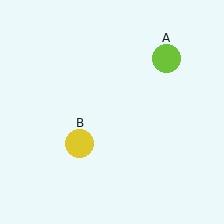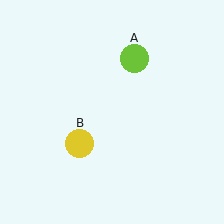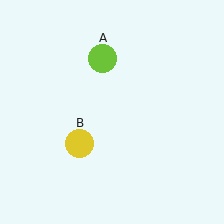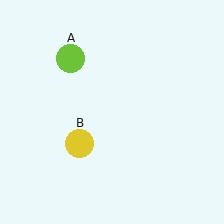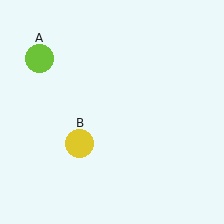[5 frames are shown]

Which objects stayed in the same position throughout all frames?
Yellow circle (object B) remained stationary.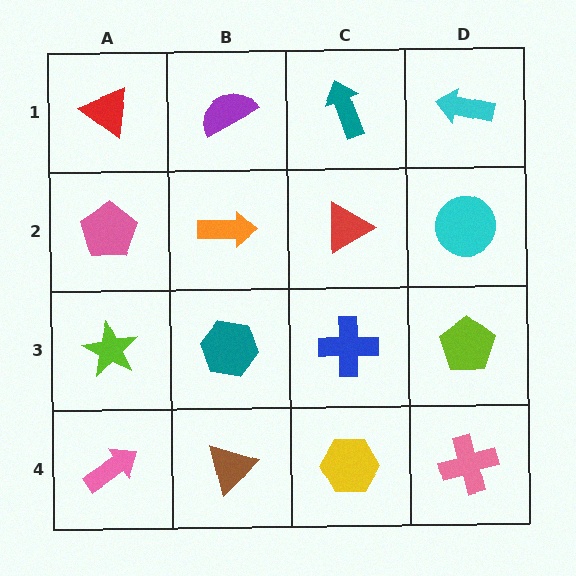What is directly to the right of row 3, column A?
A teal hexagon.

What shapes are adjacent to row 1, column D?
A cyan circle (row 2, column D), a teal arrow (row 1, column C).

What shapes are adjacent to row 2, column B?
A purple semicircle (row 1, column B), a teal hexagon (row 3, column B), a pink pentagon (row 2, column A), a red triangle (row 2, column C).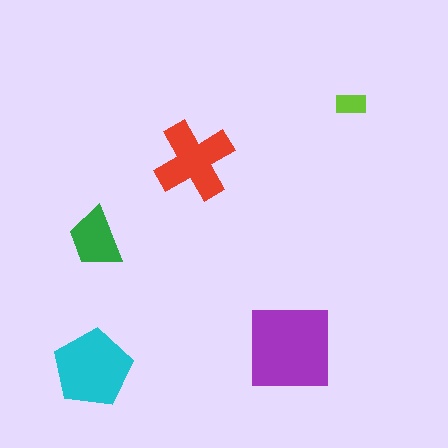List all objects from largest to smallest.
The purple square, the cyan pentagon, the red cross, the green trapezoid, the lime rectangle.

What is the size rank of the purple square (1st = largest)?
1st.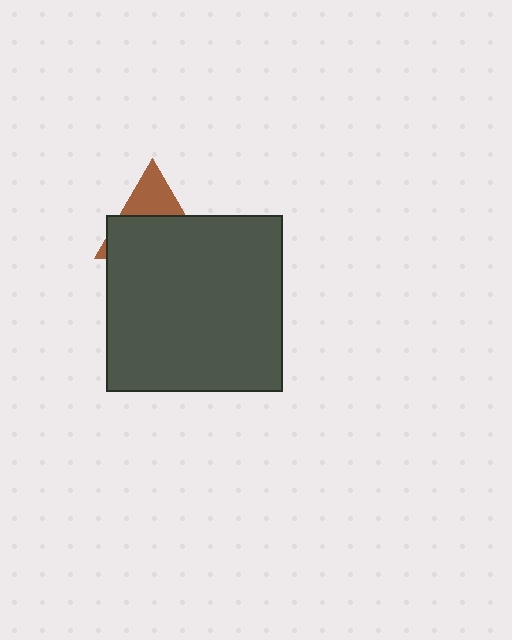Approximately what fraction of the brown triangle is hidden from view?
Roughly 66% of the brown triangle is hidden behind the dark gray square.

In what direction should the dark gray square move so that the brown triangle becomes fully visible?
The dark gray square should move down. That is the shortest direction to clear the overlap and leave the brown triangle fully visible.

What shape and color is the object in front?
The object in front is a dark gray square.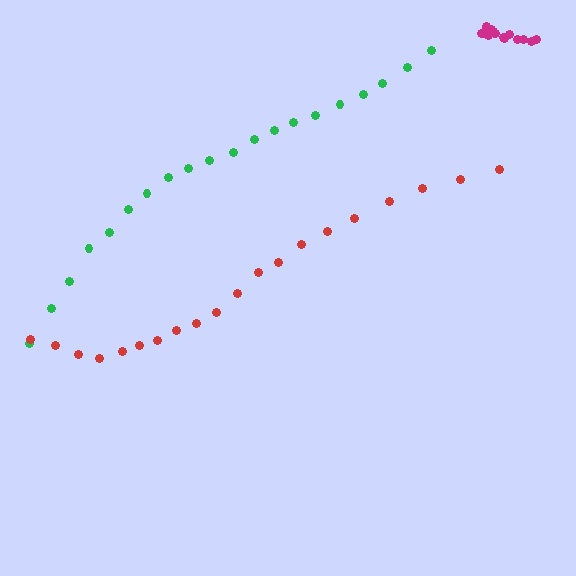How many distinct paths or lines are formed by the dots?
There are 3 distinct paths.